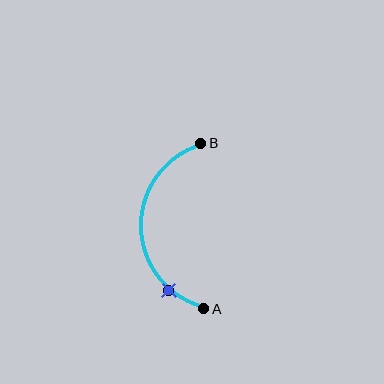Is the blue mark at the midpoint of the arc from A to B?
No. The blue mark lies on the arc but is closer to endpoint A. The arc midpoint would be at the point on the curve equidistant along the arc from both A and B.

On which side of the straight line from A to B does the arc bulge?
The arc bulges to the left of the straight line connecting A and B.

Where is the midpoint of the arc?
The arc midpoint is the point on the curve farthest from the straight line joining A and B. It sits to the left of that line.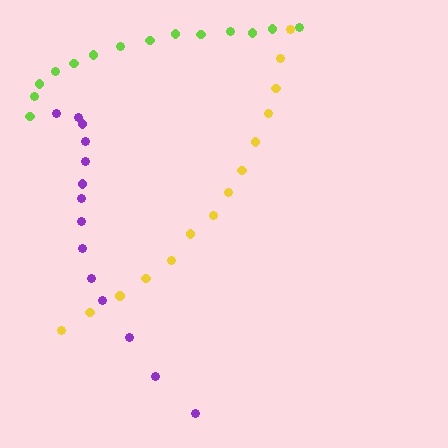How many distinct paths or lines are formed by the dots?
There are 3 distinct paths.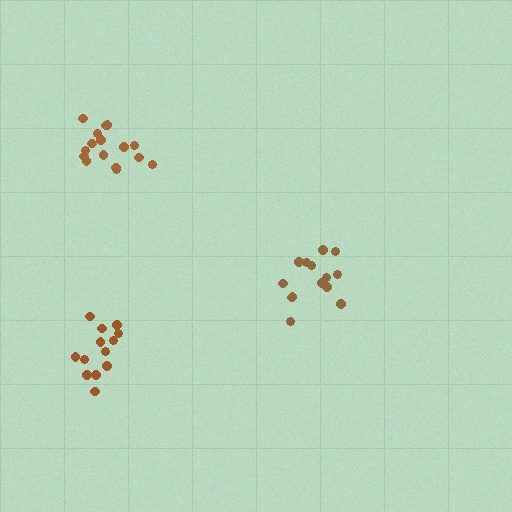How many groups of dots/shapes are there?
There are 3 groups.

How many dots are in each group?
Group 1: 14 dots, Group 2: 13 dots, Group 3: 16 dots (43 total).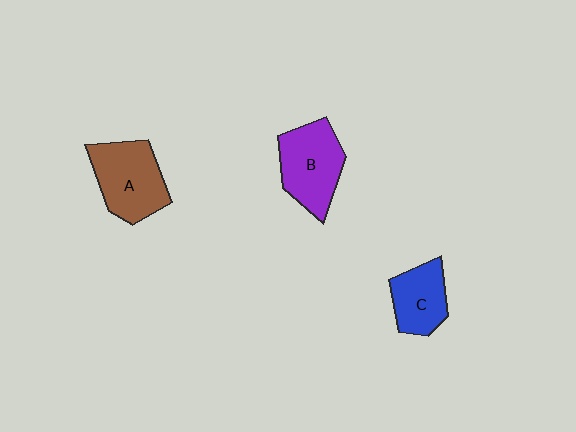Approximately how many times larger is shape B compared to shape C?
Approximately 1.4 times.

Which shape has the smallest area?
Shape C (blue).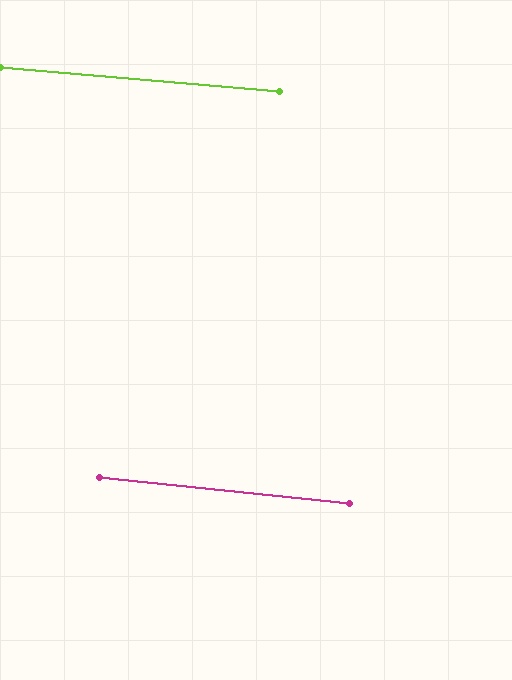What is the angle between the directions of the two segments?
Approximately 1 degree.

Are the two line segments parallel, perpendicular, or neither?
Parallel — their directions differ by only 0.9°.